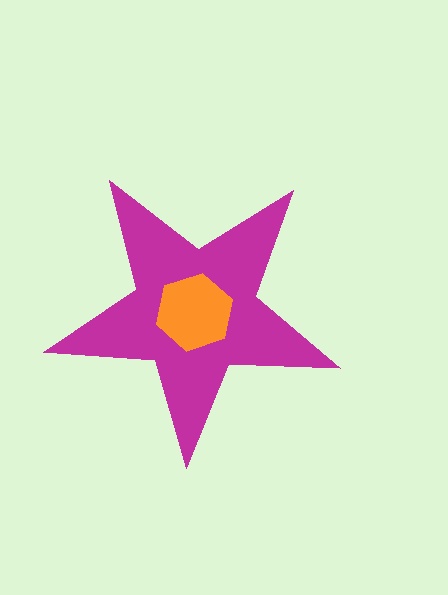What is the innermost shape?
The orange hexagon.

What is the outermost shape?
The magenta star.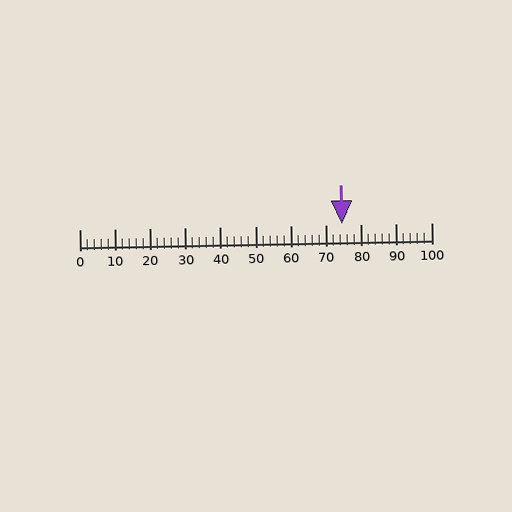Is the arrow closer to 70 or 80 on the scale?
The arrow is closer to 70.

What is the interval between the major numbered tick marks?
The major tick marks are spaced 10 units apart.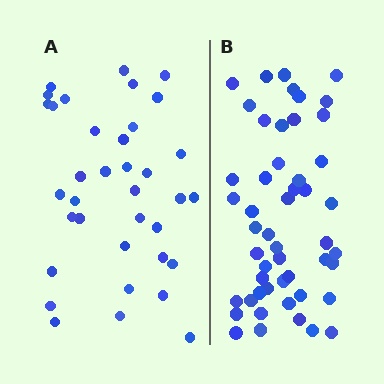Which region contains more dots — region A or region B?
Region B (the right region) has more dots.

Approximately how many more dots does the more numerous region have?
Region B has approximately 15 more dots than region A.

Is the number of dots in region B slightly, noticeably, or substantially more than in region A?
Region B has noticeably more, but not dramatically so. The ratio is roughly 1.4 to 1.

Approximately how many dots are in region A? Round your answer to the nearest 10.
About 40 dots. (The exact count is 36, which rounds to 40.)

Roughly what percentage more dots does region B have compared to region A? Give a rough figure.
About 40% more.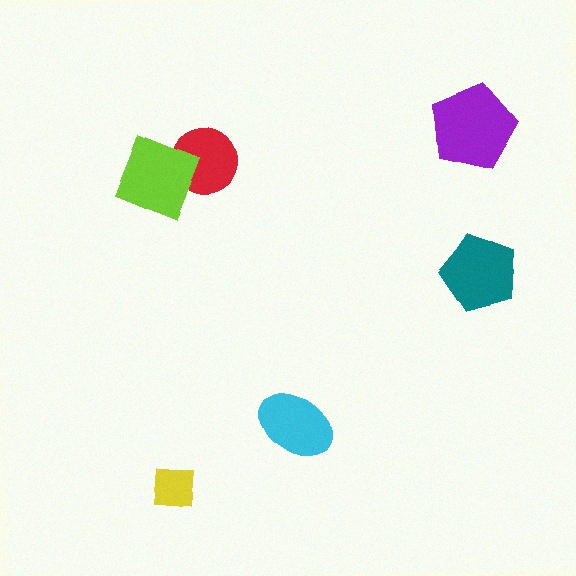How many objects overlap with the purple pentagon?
0 objects overlap with the purple pentagon.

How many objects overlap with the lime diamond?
1 object overlaps with the lime diamond.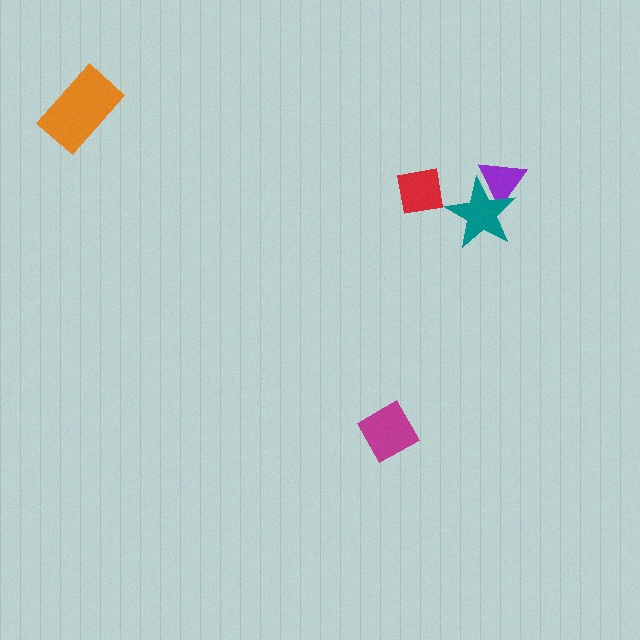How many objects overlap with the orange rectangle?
0 objects overlap with the orange rectangle.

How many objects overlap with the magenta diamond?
0 objects overlap with the magenta diamond.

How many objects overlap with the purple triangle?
1 object overlaps with the purple triangle.